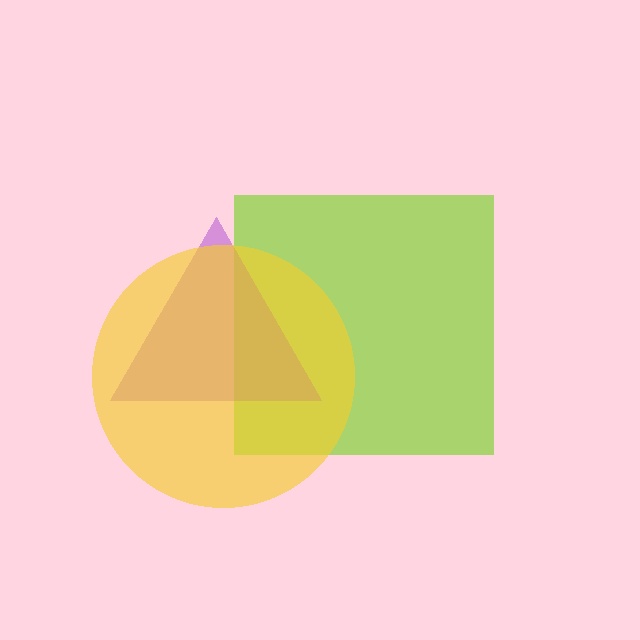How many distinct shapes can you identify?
There are 3 distinct shapes: a lime square, a purple triangle, a yellow circle.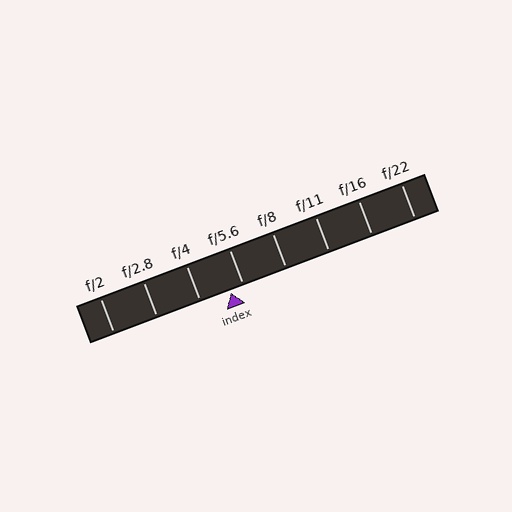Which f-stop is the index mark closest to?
The index mark is closest to f/5.6.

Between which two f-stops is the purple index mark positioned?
The index mark is between f/4 and f/5.6.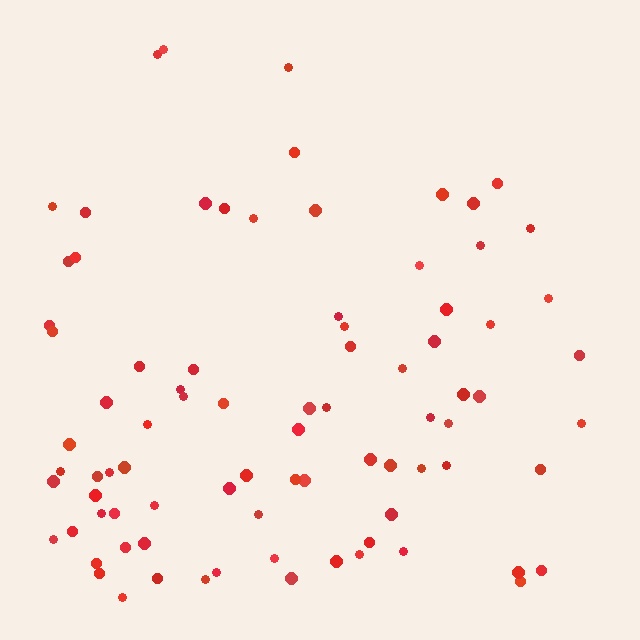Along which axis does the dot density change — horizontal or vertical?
Vertical.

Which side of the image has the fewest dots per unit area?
The top.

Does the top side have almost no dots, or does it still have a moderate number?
Still a moderate number, just noticeably fewer than the bottom.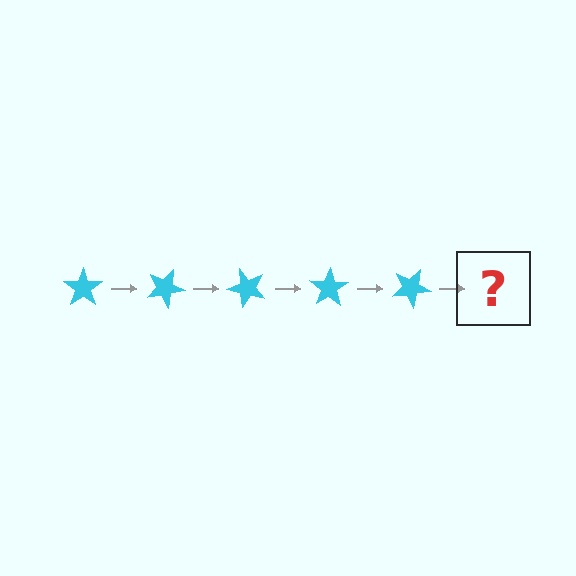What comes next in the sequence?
The next element should be a cyan star rotated 125 degrees.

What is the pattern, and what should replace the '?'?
The pattern is that the star rotates 25 degrees each step. The '?' should be a cyan star rotated 125 degrees.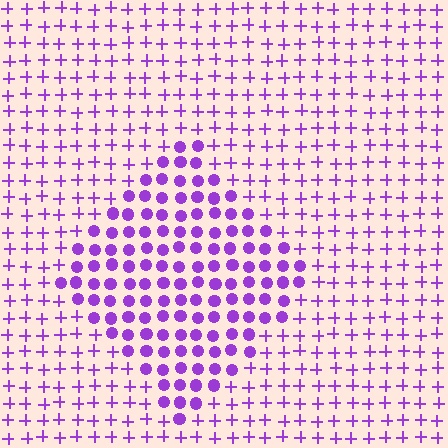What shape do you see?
I see a diamond.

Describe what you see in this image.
The image is filled with small purple elements arranged in a uniform grid. A diamond-shaped region contains circles, while the surrounding area contains plus signs. The boundary is defined purely by the change in element shape.